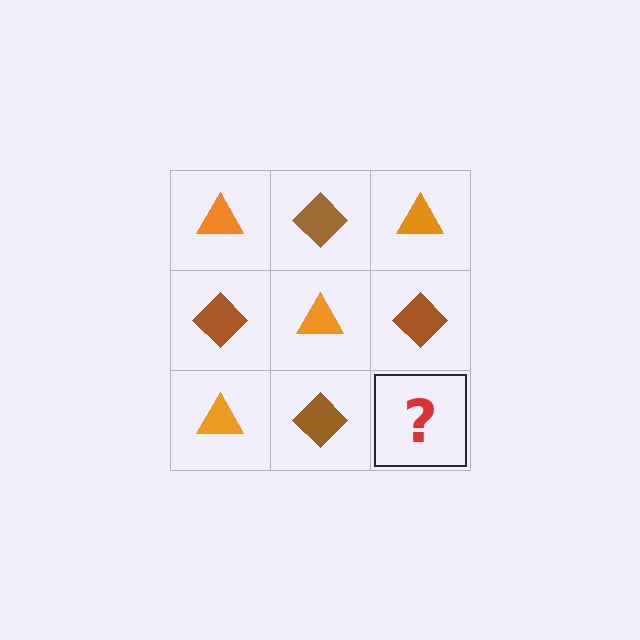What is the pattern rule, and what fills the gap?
The rule is that it alternates orange triangle and brown diamond in a checkerboard pattern. The gap should be filled with an orange triangle.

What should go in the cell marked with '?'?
The missing cell should contain an orange triangle.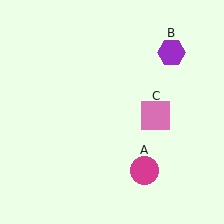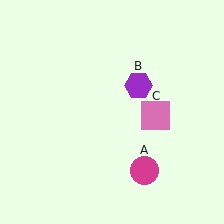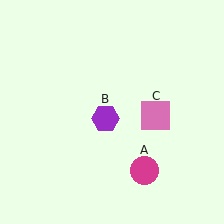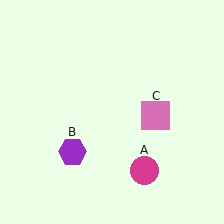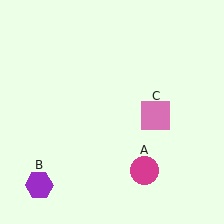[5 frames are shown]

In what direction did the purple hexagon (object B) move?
The purple hexagon (object B) moved down and to the left.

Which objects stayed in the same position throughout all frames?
Magenta circle (object A) and pink square (object C) remained stationary.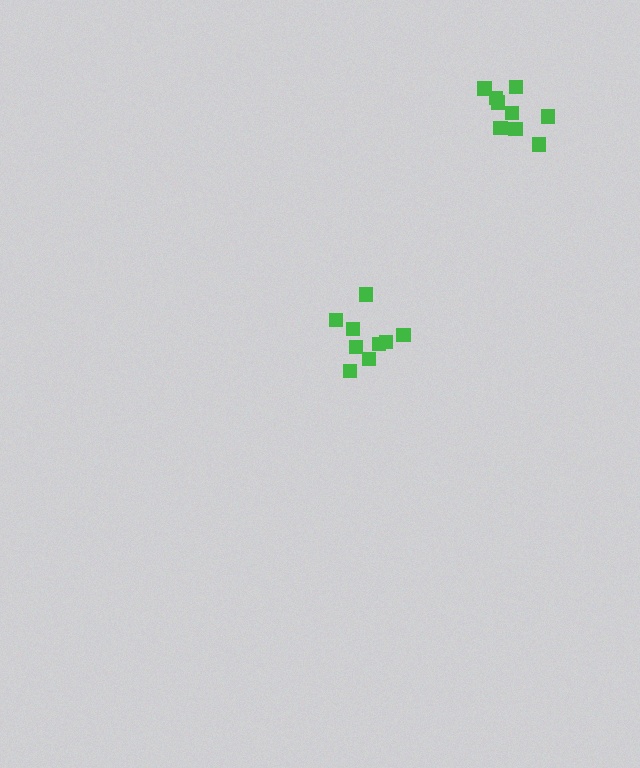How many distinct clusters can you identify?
There are 2 distinct clusters.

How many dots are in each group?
Group 1: 9 dots, Group 2: 9 dots (18 total).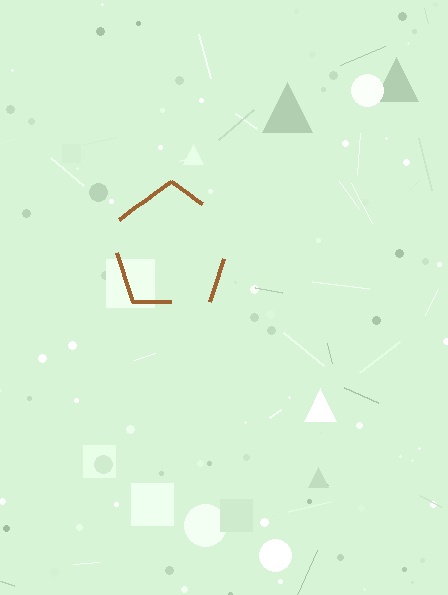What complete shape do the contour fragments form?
The contour fragments form a pentagon.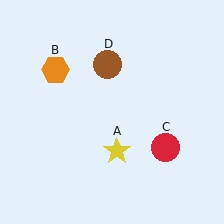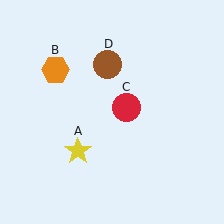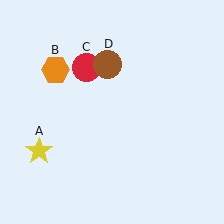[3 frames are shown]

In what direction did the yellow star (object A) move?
The yellow star (object A) moved left.